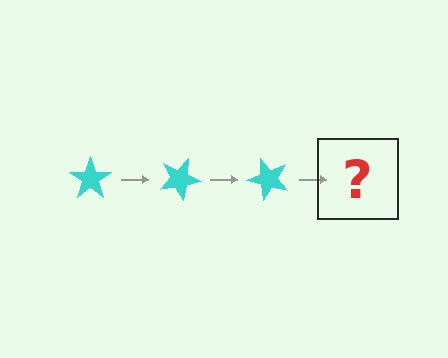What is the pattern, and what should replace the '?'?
The pattern is that the star rotates 25 degrees each step. The '?' should be a cyan star rotated 75 degrees.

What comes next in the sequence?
The next element should be a cyan star rotated 75 degrees.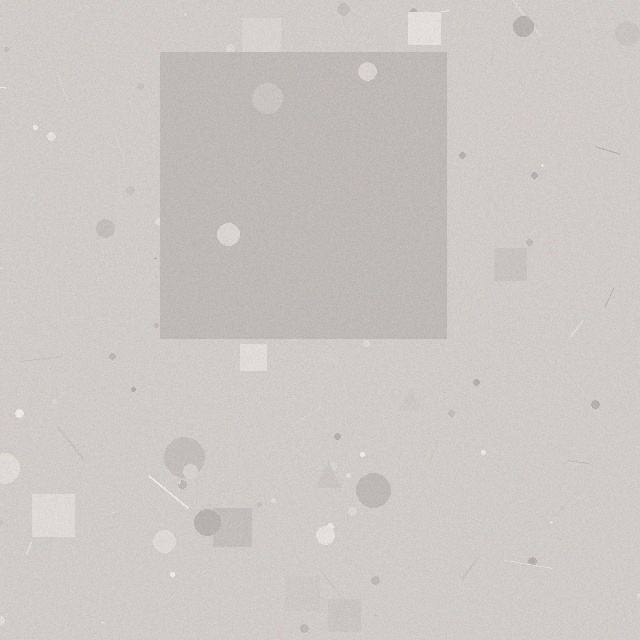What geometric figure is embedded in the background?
A square is embedded in the background.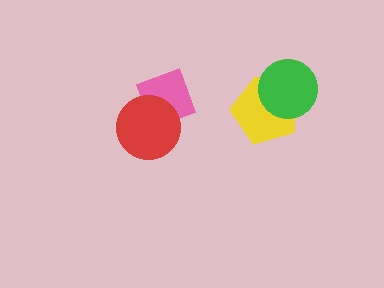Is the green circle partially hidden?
No, no other shape covers it.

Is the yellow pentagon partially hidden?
Yes, it is partially covered by another shape.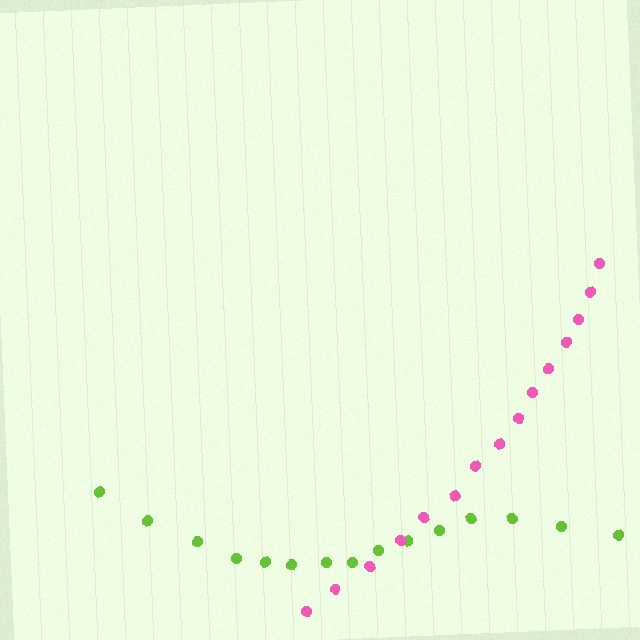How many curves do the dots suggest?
There are 2 distinct paths.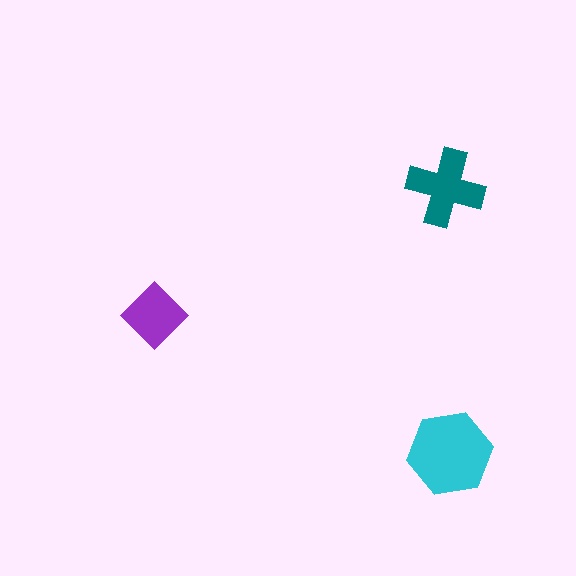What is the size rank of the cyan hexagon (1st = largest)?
1st.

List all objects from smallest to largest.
The purple diamond, the teal cross, the cyan hexagon.